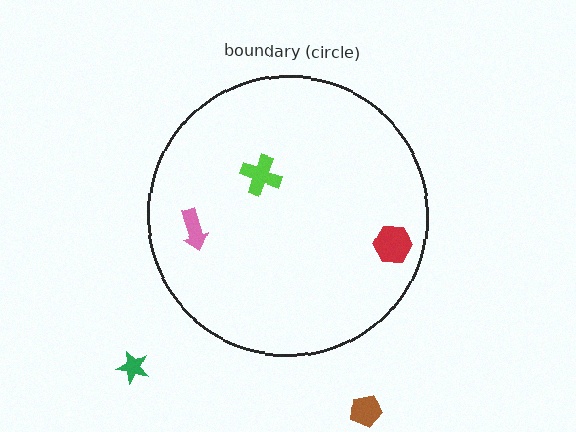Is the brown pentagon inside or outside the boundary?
Outside.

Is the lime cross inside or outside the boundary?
Inside.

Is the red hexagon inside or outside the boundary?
Inside.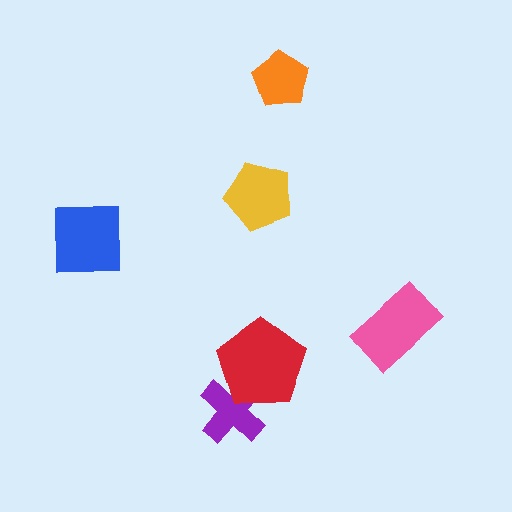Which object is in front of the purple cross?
The red pentagon is in front of the purple cross.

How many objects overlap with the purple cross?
1 object overlaps with the purple cross.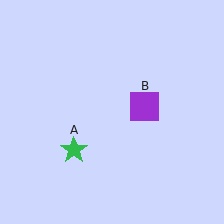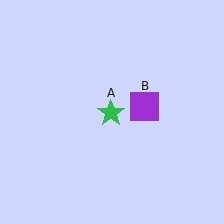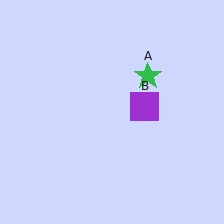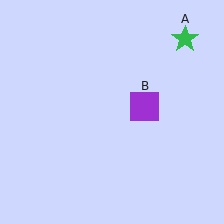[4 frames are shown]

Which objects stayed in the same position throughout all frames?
Purple square (object B) remained stationary.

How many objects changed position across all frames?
1 object changed position: green star (object A).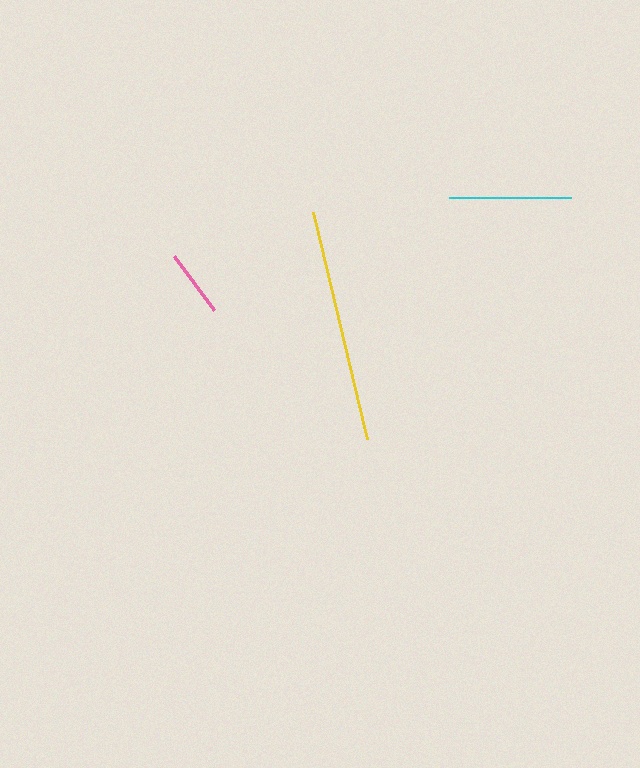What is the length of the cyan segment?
The cyan segment is approximately 122 pixels long.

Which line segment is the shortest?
The pink line is the shortest at approximately 67 pixels.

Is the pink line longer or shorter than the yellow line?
The yellow line is longer than the pink line.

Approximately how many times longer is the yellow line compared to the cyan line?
The yellow line is approximately 1.9 times the length of the cyan line.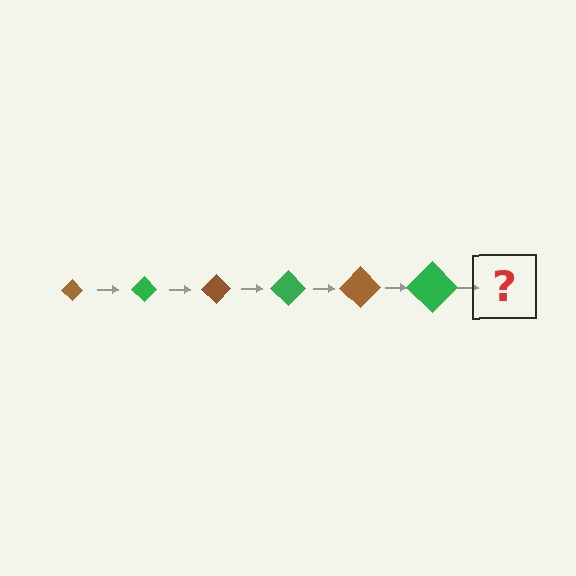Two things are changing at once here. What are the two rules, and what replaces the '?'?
The two rules are that the diamond grows larger each step and the color cycles through brown and green. The '?' should be a brown diamond, larger than the previous one.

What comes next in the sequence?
The next element should be a brown diamond, larger than the previous one.